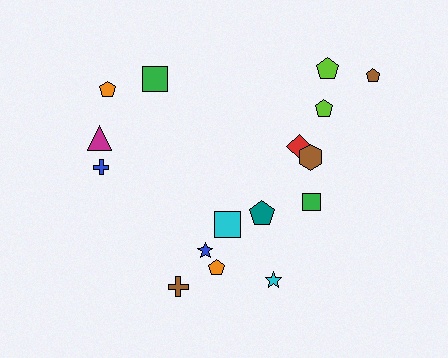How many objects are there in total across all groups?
There are 16 objects.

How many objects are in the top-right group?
There are 6 objects.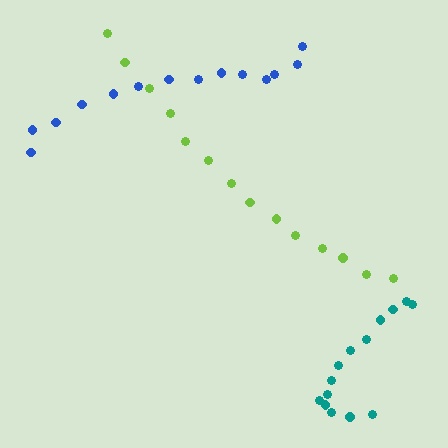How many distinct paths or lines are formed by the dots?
There are 3 distinct paths.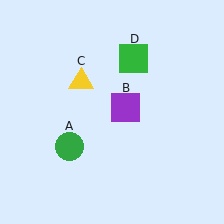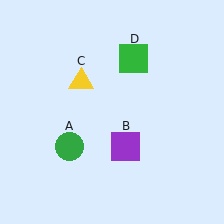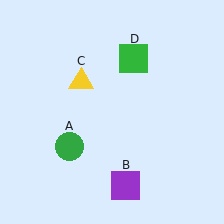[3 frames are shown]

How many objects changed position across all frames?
1 object changed position: purple square (object B).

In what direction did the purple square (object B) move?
The purple square (object B) moved down.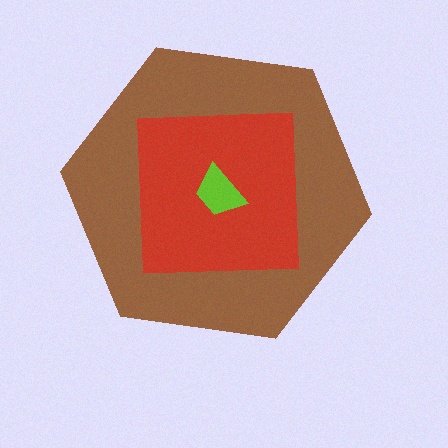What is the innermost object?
The lime trapezoid.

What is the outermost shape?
The brown hexagon.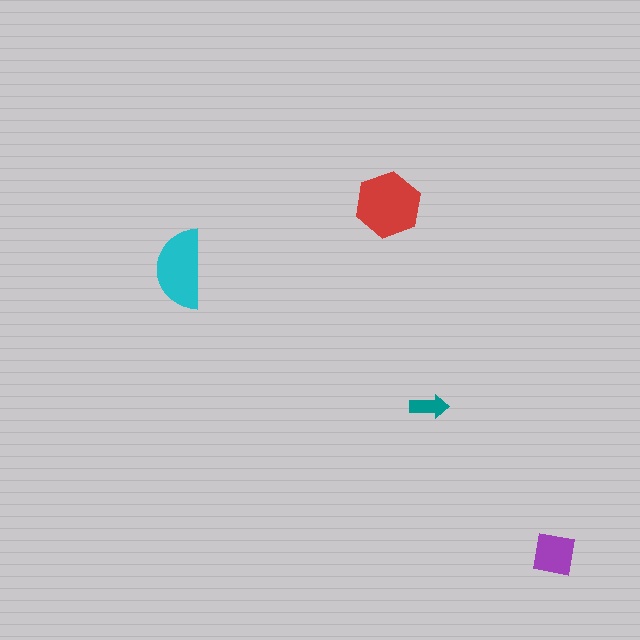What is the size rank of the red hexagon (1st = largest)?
1st.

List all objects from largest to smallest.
The red hexagon, the cyan semicircle, the purple square, the teal arrow.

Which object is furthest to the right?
The purple square is rightmost.